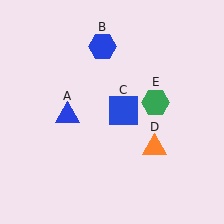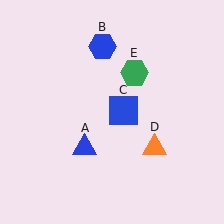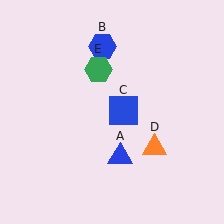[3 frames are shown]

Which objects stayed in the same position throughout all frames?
Blue hexagon (object B) and blue square (object C) and orange triangle (object D) remained stationary.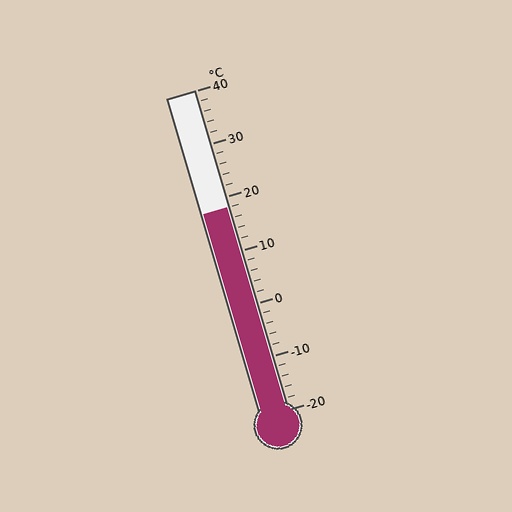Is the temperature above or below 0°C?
The temperature is above 0°C.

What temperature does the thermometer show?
The thermometer shows approximately 18°C.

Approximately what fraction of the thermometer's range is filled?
The thermometer is filled to approximately 65% of its range.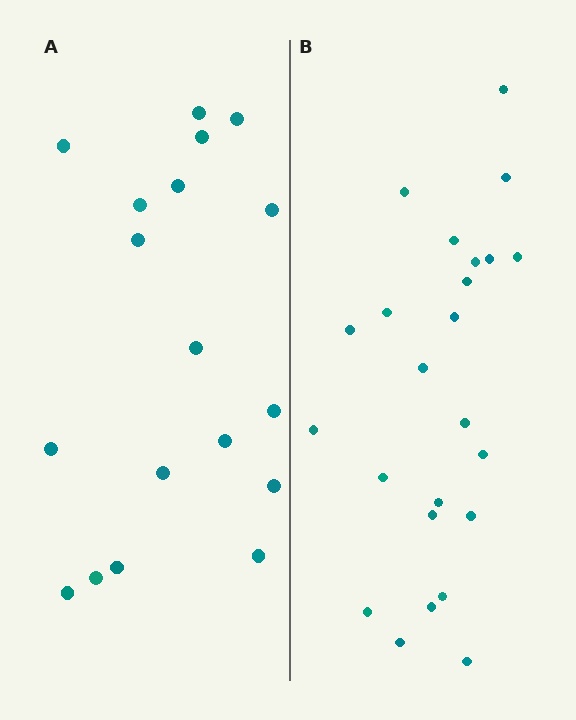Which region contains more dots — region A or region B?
Region B (the right region) has more dots.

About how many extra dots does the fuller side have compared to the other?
Region B has about 6 more dots than region A.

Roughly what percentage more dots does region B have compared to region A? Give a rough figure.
About 35% more.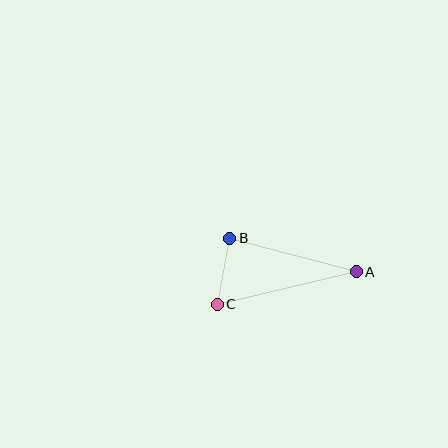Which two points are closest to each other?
Points B and C are closest to each other.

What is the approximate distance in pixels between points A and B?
The distance between A and B is approximately 131 pixels.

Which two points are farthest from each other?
Points A and C are farthest from each other.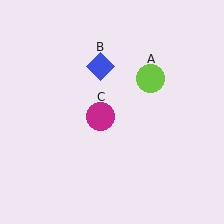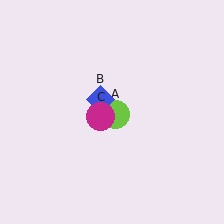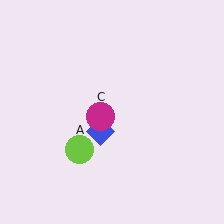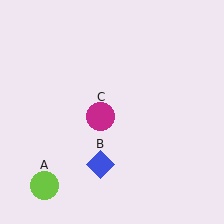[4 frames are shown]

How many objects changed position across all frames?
2 objects changed position: lime circle (object A), blue diamond (object B).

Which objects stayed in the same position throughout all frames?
Magenta circle (object C) remained stationary.